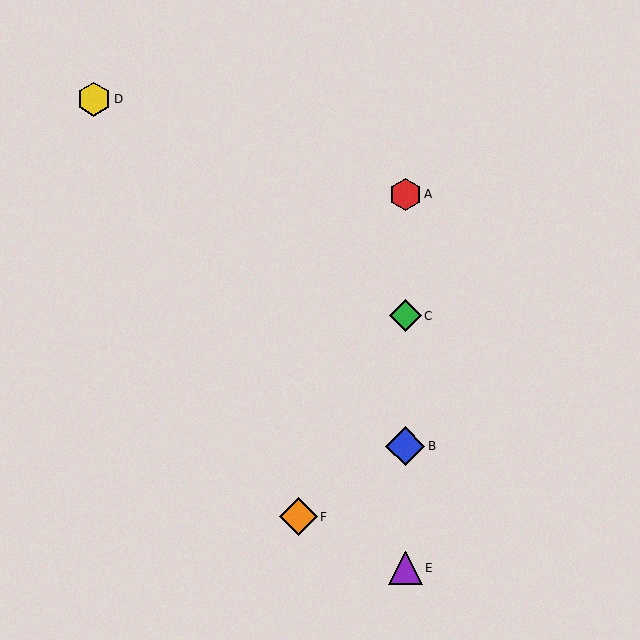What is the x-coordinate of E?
Object E is at x≈405.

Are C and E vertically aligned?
Yes, both are at x≈405.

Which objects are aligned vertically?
Objects A, B, C, E are aligned vertically.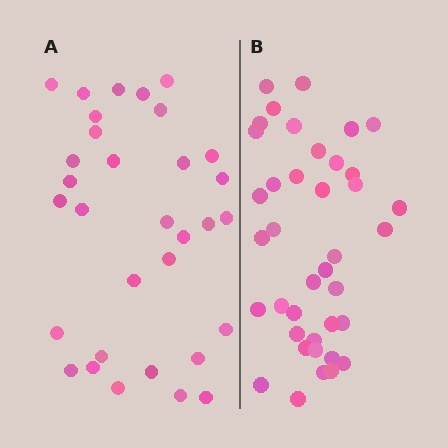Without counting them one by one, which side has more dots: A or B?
Region B (the right region) has more dots.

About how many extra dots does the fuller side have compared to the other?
Region B has roughly 8 or so more dots than region A.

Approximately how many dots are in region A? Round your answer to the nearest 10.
About 30 dots. (The exact count is 32, which rounds to 30.)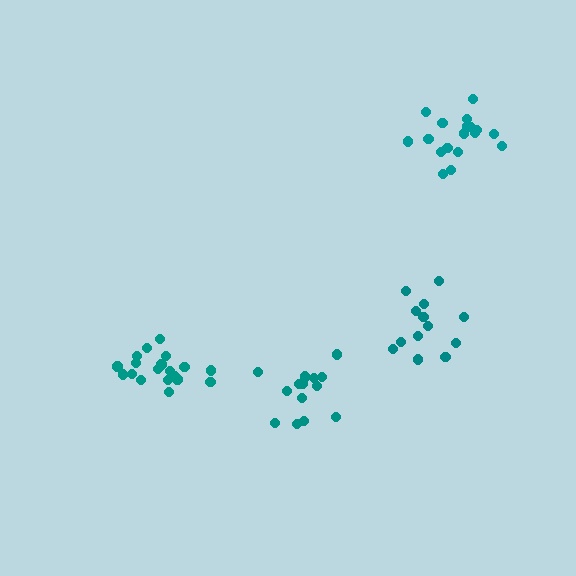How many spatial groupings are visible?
There are 4 spatial groupings.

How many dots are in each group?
Group 1: 18 dots, Group 2: 13 dots, Group 3: 15 dots, Group 4: 19 dots (65 total).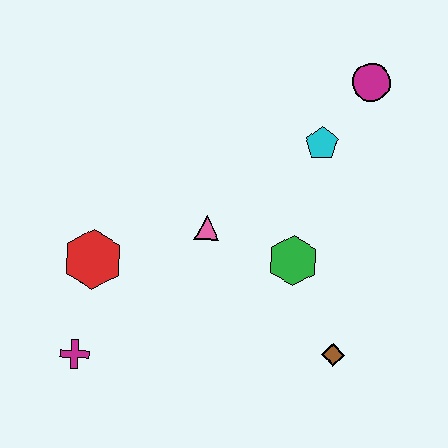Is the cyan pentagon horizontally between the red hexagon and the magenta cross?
No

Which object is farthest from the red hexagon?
The magenta circle is farthest from the red hexagon.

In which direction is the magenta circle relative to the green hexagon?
The magenta circle is above the green hexagon.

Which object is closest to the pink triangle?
The green hexagon is closest to the pink triangle.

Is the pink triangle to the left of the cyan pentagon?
Yes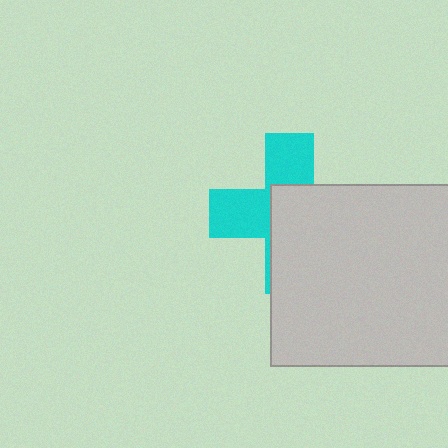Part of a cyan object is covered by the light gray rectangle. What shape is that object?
It is a cross.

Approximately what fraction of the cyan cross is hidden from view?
Roughly 58% of the cyan cross is hidden behind the light gray rectangle.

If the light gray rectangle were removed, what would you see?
You would see the complete cyan cross.